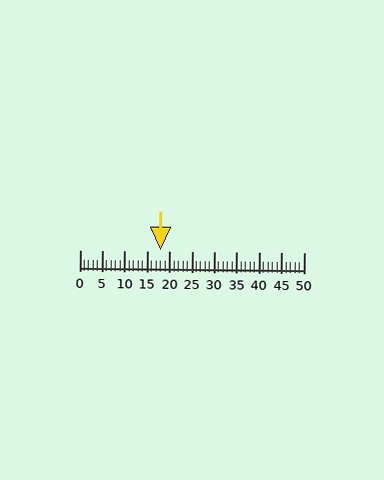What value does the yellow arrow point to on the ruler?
The yellow arrow points to approximately 18.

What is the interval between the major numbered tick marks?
The major tick marks are spaced 5 units apart.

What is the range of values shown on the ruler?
The ruler shows values from 0 to 50.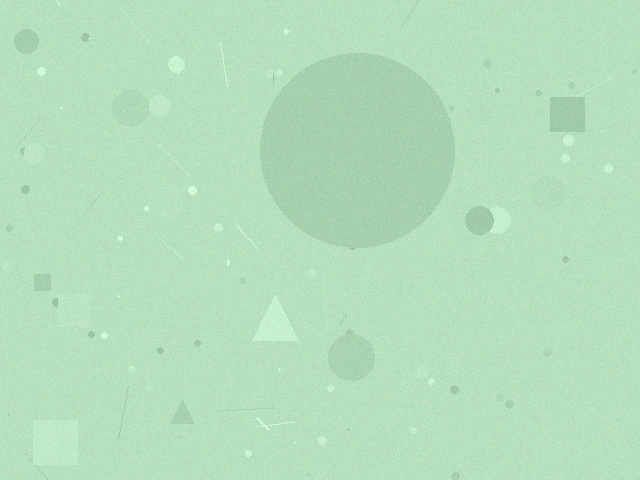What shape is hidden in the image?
A circle is hidden in the image.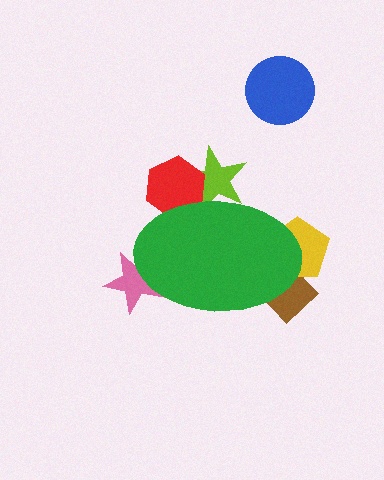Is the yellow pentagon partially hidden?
Yes, the yellow pentagon is partially hidden behind the green ellipse.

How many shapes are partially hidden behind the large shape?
5 shapes are partially hidden.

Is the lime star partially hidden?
Yes, the lime star is partially hidden behind the green ellipse.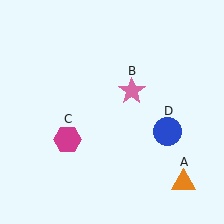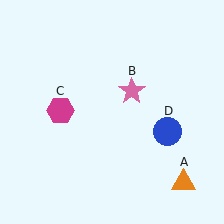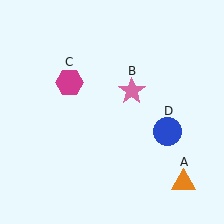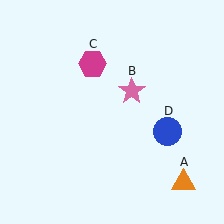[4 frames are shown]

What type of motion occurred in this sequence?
The magenta hexagon (object C) rotated clockwise around the center of the scene.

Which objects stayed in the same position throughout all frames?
Orange triangle (object A) and pink star (object B) and blue circle (object D) remained stationary.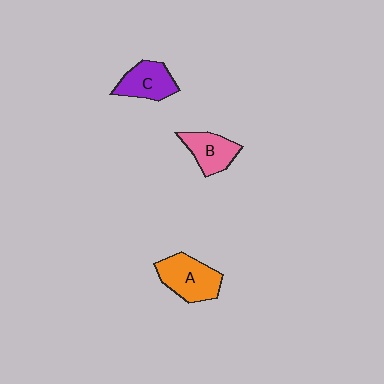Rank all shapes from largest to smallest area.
From largest to smallest: A (orange), C (purple), B (pink).